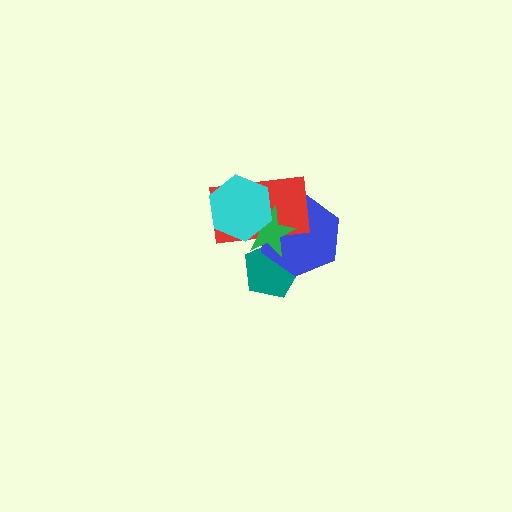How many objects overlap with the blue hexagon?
4 objects overlap with the blue hexagon.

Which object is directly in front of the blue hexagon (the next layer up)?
The red rectangle is directly in front of the blue hexagon.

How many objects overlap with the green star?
4 objects overlap with the green star.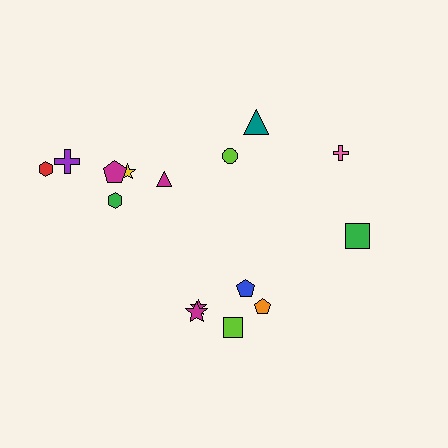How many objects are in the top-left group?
There are 6 objects.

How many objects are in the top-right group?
There are 4 objects.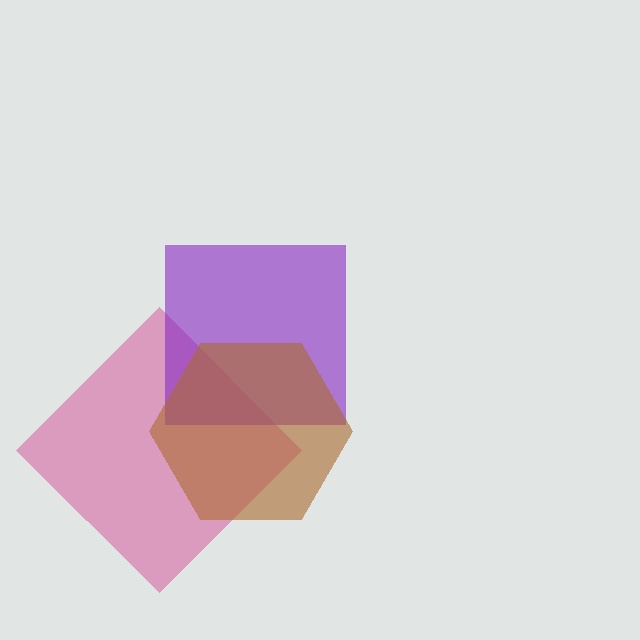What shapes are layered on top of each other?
The layered shapes are: a magenta diamond, a purple square, a brown hexagon.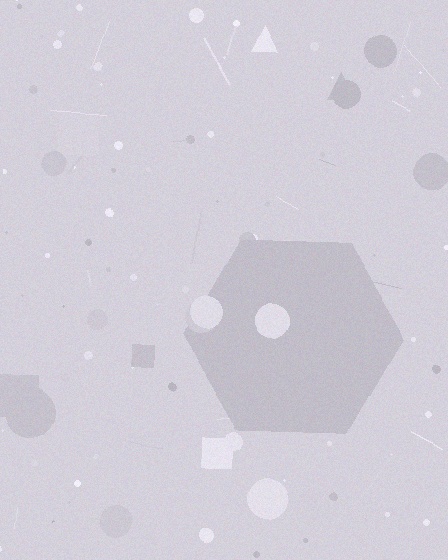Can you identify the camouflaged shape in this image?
The camouflaged shape is a hexagon.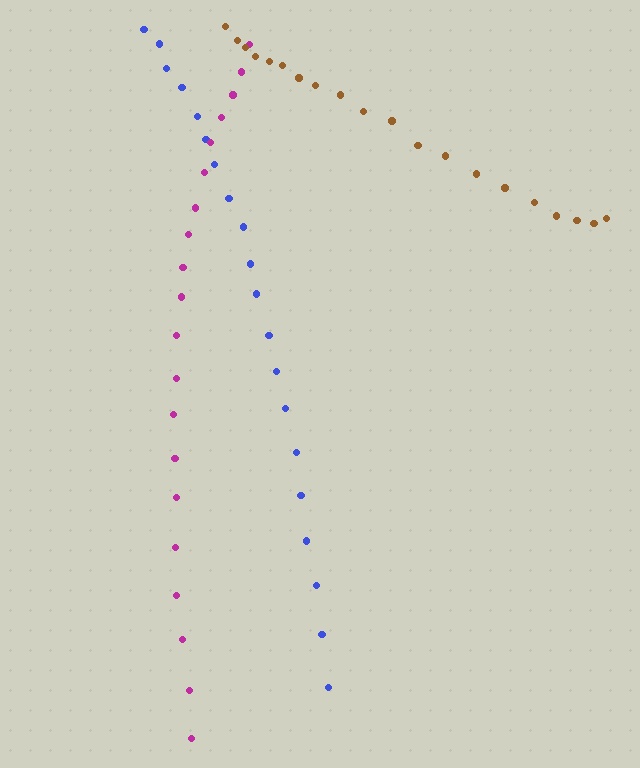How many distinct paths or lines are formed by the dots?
There are 3 distinct paths.